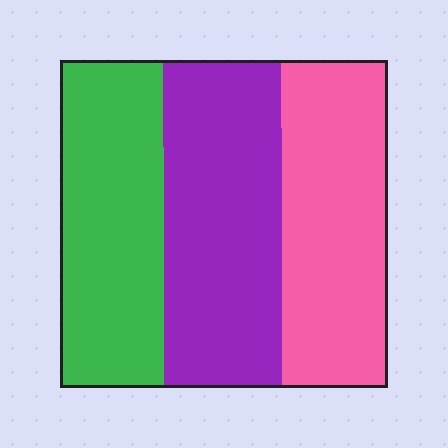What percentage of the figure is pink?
Pink takes up about one third (1/3) of the figure.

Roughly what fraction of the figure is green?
Green takes up about one third (1/3) of the figure.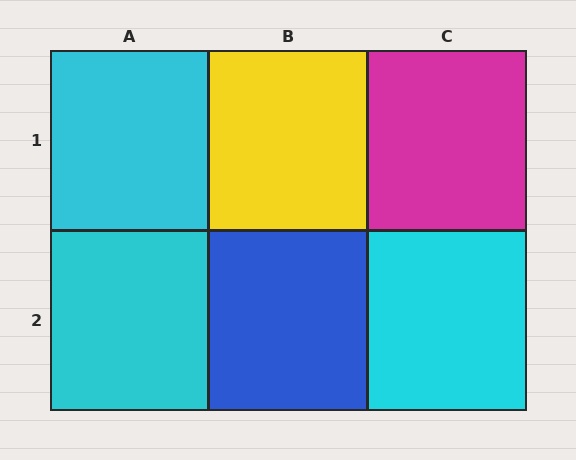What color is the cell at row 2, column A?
Cyan.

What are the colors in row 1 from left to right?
Cyan, yellow, magenta.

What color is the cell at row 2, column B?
Blue.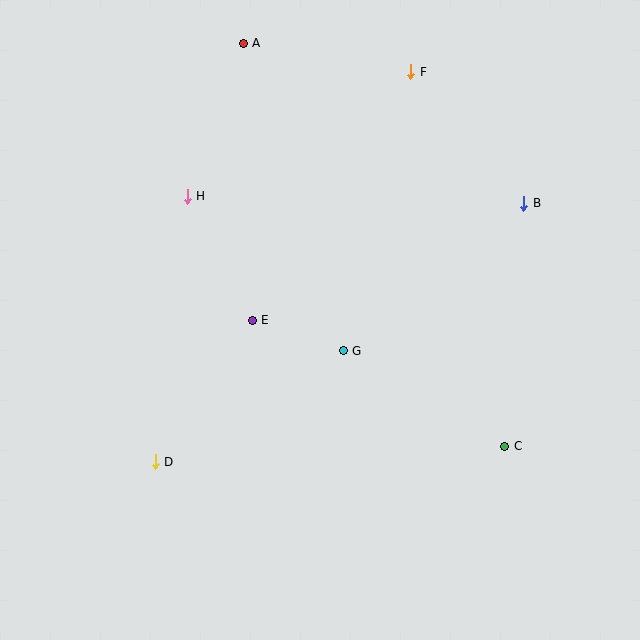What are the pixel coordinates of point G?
Point G is at (343, 351).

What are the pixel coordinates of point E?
Point E is at (252, 320).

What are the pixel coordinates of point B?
Point B is at (524, 203).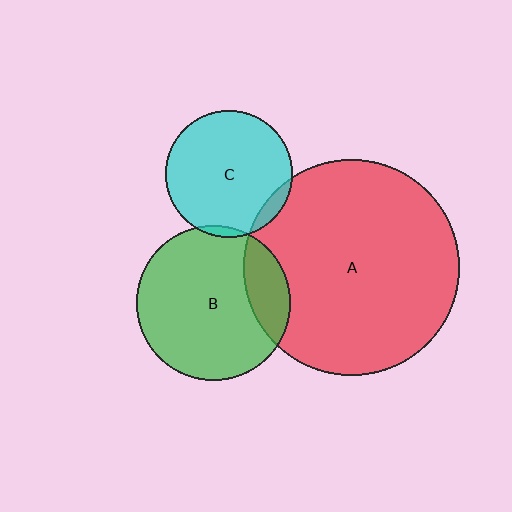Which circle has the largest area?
Circle A (red).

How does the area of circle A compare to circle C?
Approximately 2.9 times.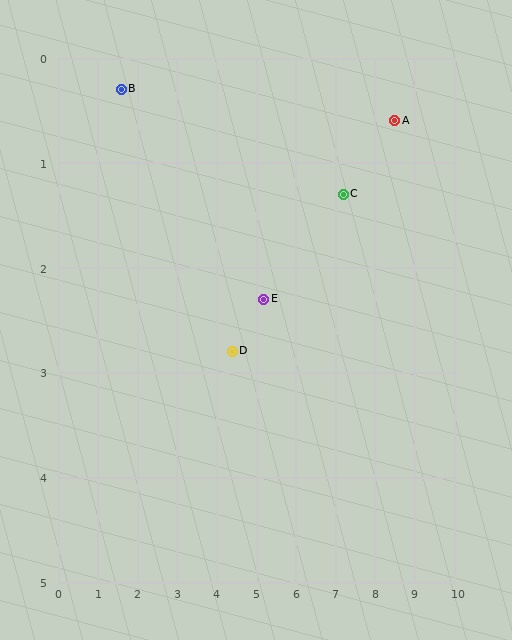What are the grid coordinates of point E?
Point E is at approximately (5.2, 2.3).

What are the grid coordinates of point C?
Point C is at approximately (7.2, 1.3).